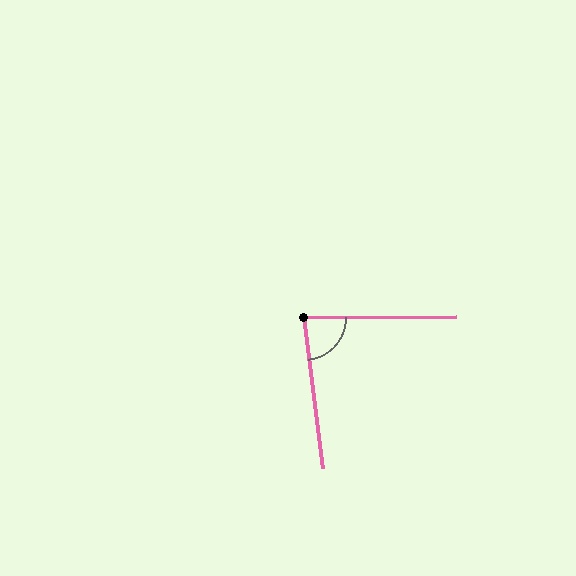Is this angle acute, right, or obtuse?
It is acute.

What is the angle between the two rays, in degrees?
Approximately 84 degrees.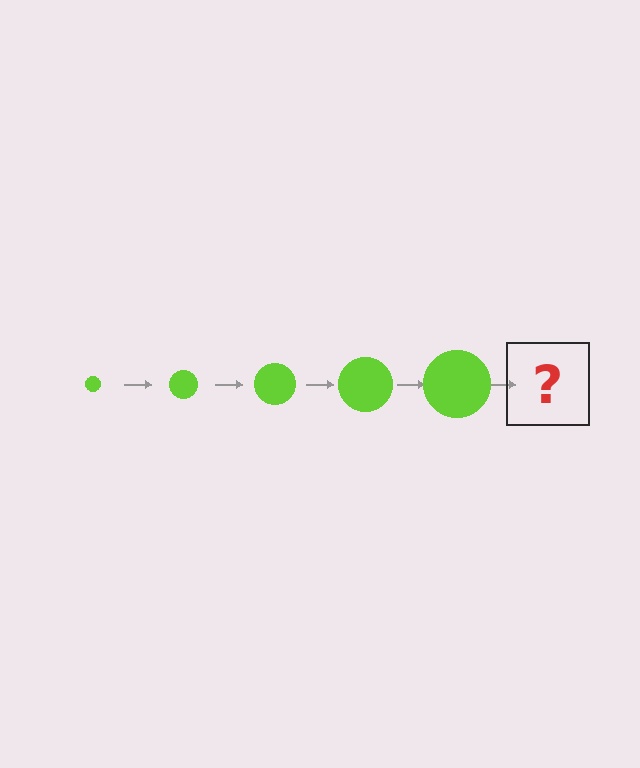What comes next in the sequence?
The next element should be a lime circle, larger than the previous one.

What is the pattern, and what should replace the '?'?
The pattern is that the circle gets progressively larger each step. The '?' should be a lime circle, larger than the previous one.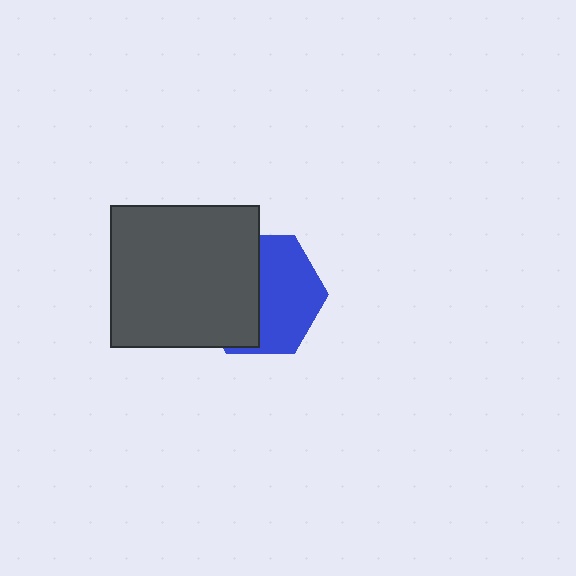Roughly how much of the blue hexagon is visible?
About half of it is visible (roughly 53%).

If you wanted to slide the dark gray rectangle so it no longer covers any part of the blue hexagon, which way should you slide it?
Slide it left — that is the most direct way to separate the two shapes.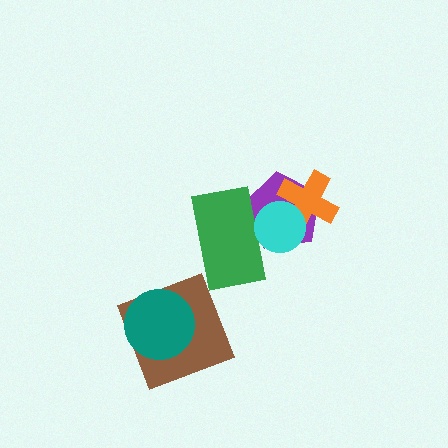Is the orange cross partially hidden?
Yes, it is partially covered by another shape.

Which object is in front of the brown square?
The teal circle is in front of the brown square.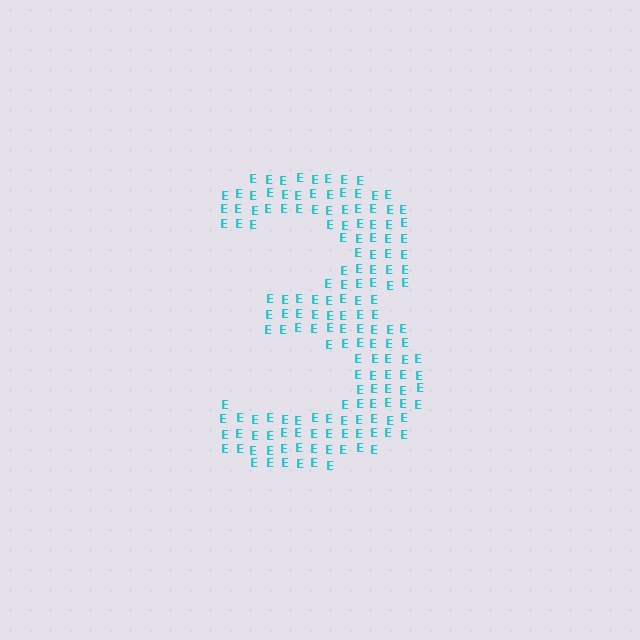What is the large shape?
The large shape is the digit 3.